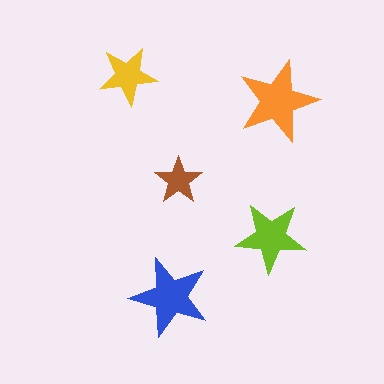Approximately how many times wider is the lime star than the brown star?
About 1.5 times wider.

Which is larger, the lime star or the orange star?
The orange one.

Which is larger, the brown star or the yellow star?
The yellow one.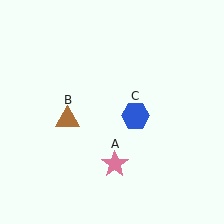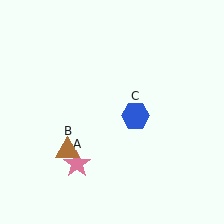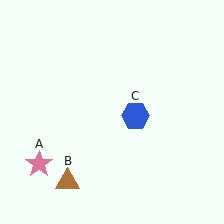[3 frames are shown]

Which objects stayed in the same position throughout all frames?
Blue hexagon (object C) remained stationary.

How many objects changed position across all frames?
2 objects changed position: pink star (object A), brown triangle (object B).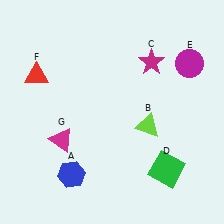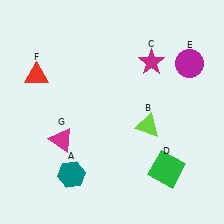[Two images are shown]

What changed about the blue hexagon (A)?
In Image 1, A is blue. In Image 2, it changed to teal.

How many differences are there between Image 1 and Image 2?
There is 1 difference between the two images.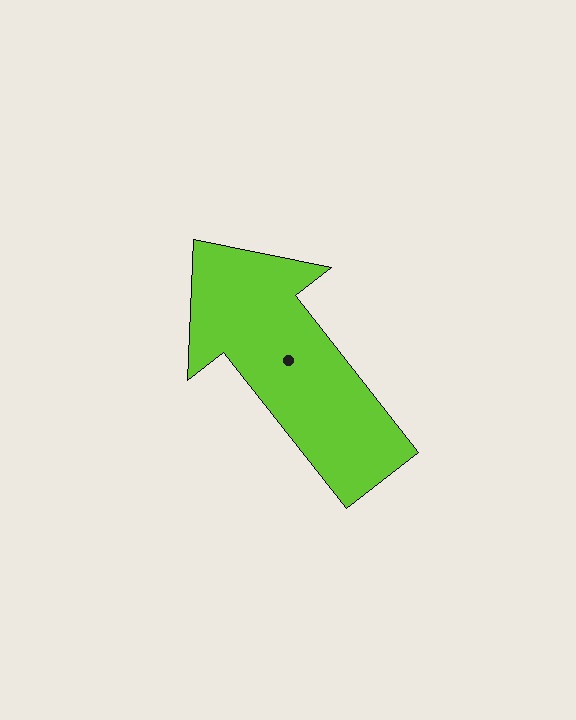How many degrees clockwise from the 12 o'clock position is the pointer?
Approximately 322 degrees.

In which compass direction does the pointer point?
Northwest.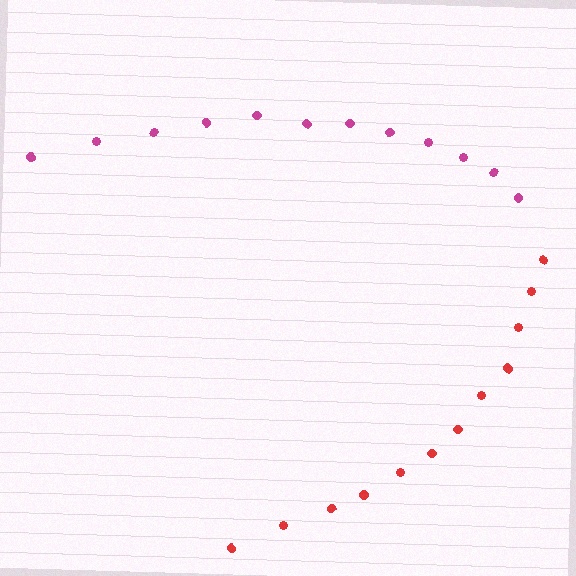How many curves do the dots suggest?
There are 2 distinct paths.